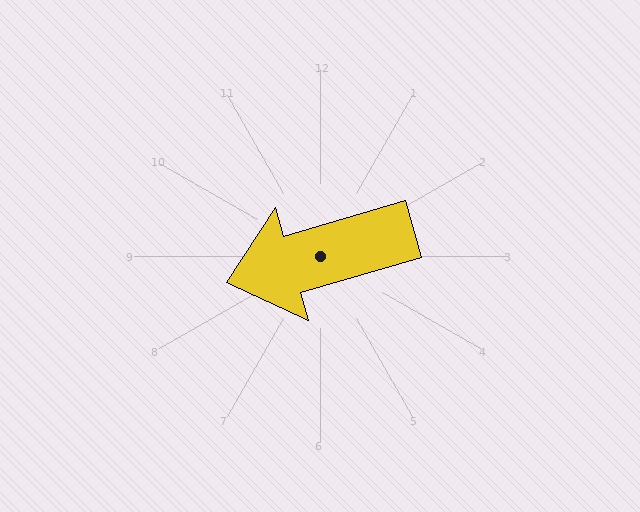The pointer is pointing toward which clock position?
Roughly 8 o'clock.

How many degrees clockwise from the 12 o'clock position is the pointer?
Approximately 254 degrees.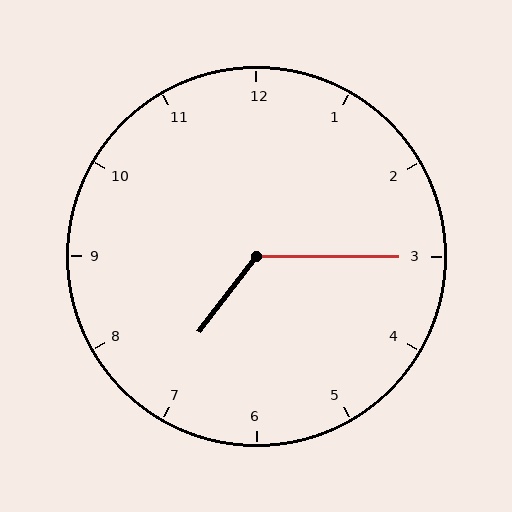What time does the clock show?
7:15.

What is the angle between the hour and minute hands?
Approximately 128 degrees.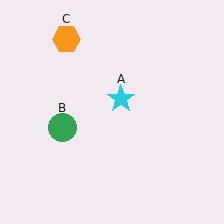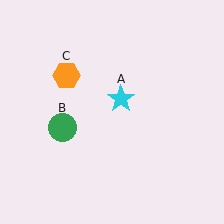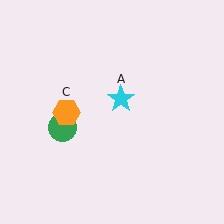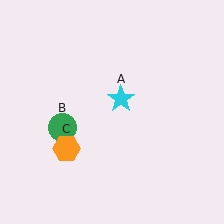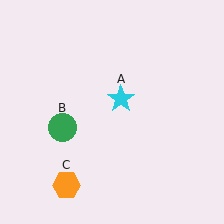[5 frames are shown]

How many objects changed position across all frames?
1 object changed position: orange hexagon (object C).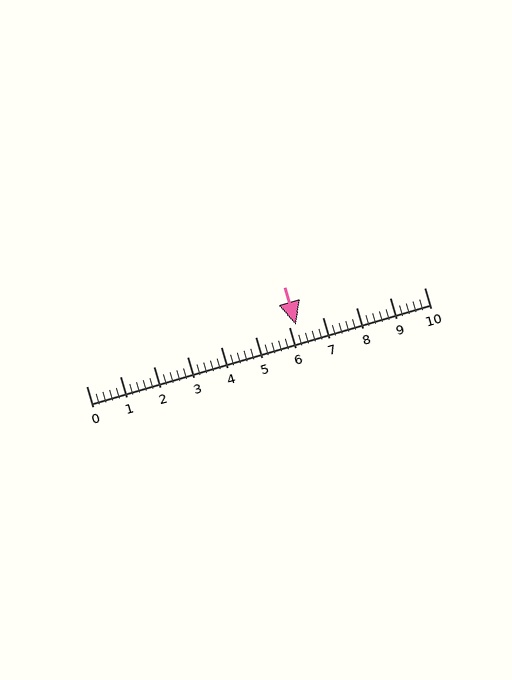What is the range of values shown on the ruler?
The ruler shows values from 0 to 10.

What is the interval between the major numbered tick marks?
The major tick marks are spaced 1 units apart.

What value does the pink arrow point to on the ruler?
The pink arrow points to approximately 6.2.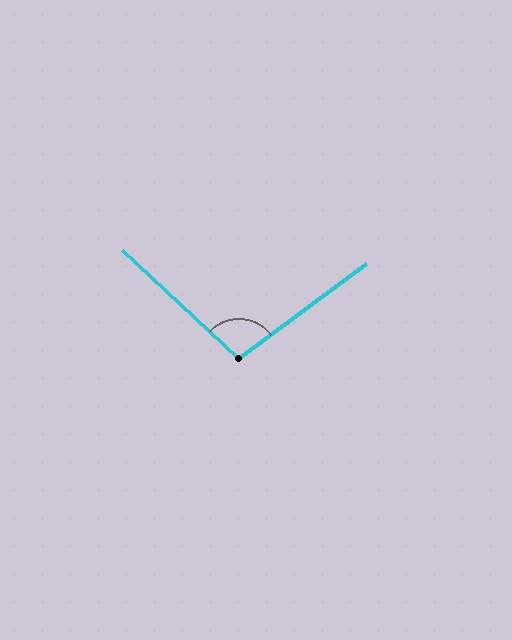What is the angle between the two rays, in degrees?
Approximately 100 degrees.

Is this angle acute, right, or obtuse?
It is obtuse.